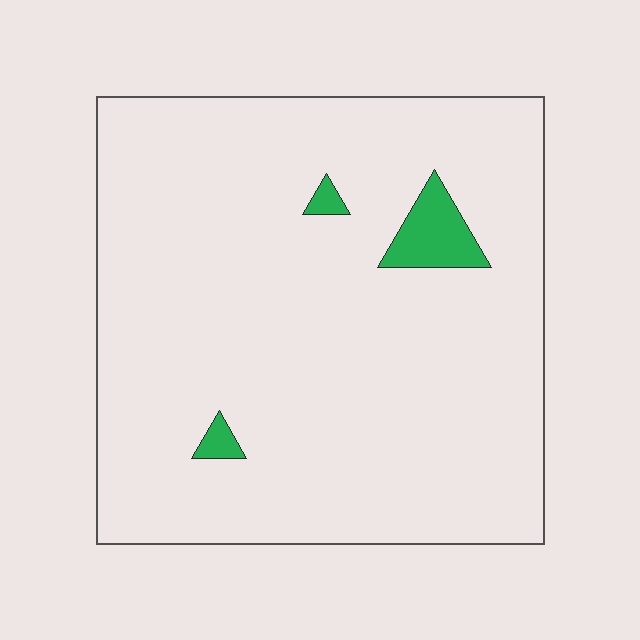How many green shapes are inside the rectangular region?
3.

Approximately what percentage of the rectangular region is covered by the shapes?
Approximately 5%.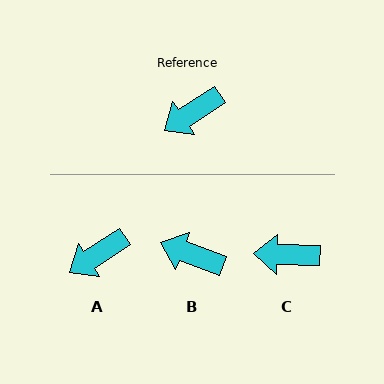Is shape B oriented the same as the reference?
No, it is off by about 54 degrees.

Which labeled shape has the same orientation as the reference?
A.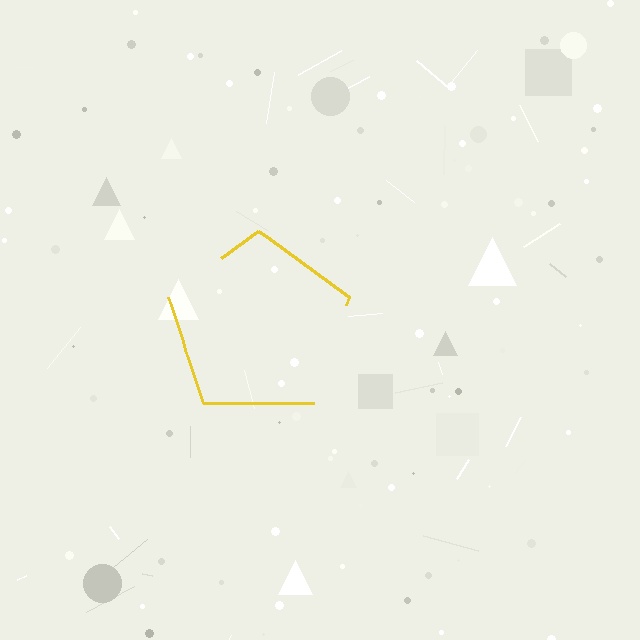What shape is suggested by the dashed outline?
The dashed outline suggests a pentagon.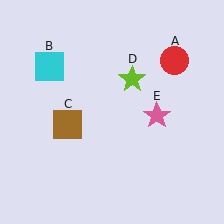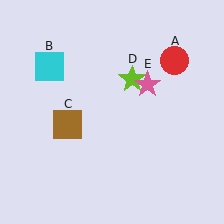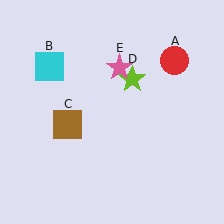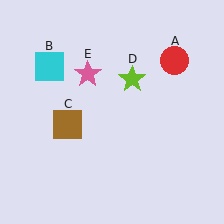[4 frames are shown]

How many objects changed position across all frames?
1 object changed position: pink star (object E).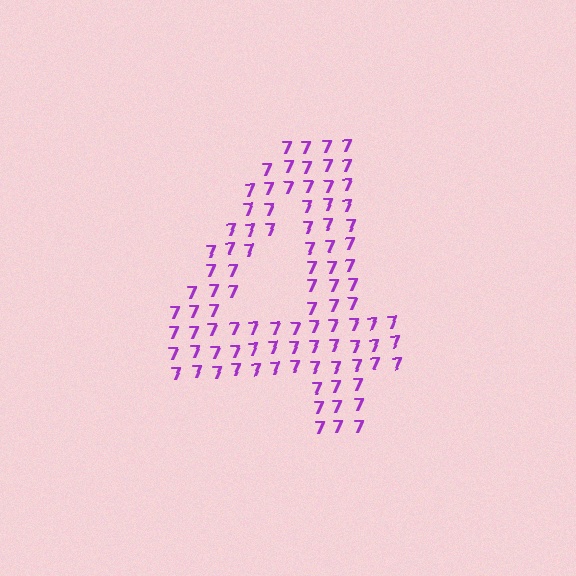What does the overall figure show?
The overall figure shows the digit 4.